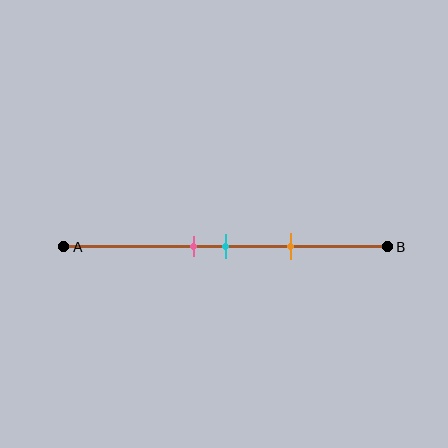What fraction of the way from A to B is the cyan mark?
The cyan mark is approximately 50% (0.5) of the way from A to B.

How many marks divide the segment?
There are 3 marks dividing the segment.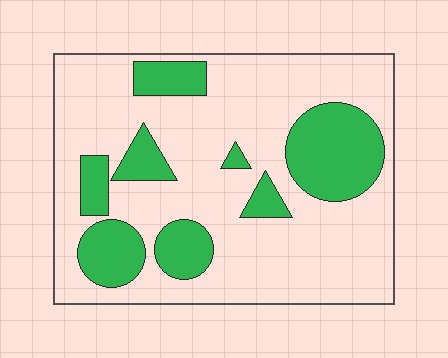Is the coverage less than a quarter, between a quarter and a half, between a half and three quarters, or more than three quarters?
Between a quarter and a half.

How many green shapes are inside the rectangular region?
8.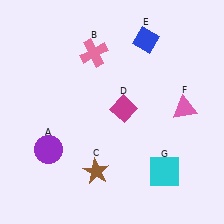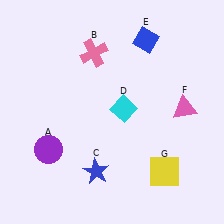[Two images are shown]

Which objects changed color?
C changed from brown to blue. D changed from magenta to cyan. G changed from cyan to yellow.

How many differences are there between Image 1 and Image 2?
There are 3 differences between the two images.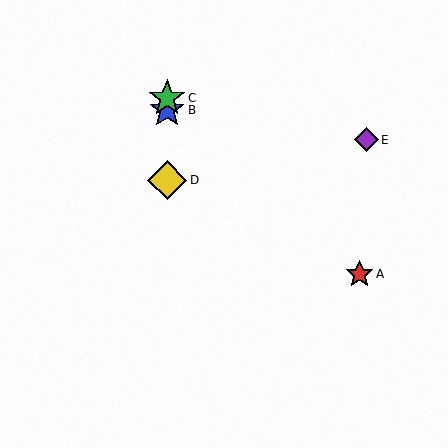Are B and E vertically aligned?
No, B is at x≈167 and E is at x≈366.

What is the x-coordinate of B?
Object B is at x≈167.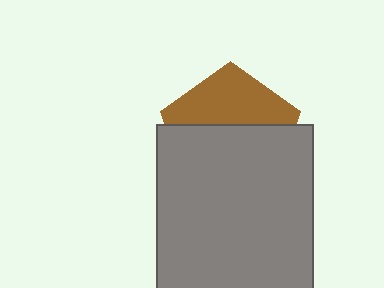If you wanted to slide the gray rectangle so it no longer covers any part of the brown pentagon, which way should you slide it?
Slide it down — that is the most direct way to separate the two shapes.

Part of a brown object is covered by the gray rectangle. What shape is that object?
It is a pentagon.